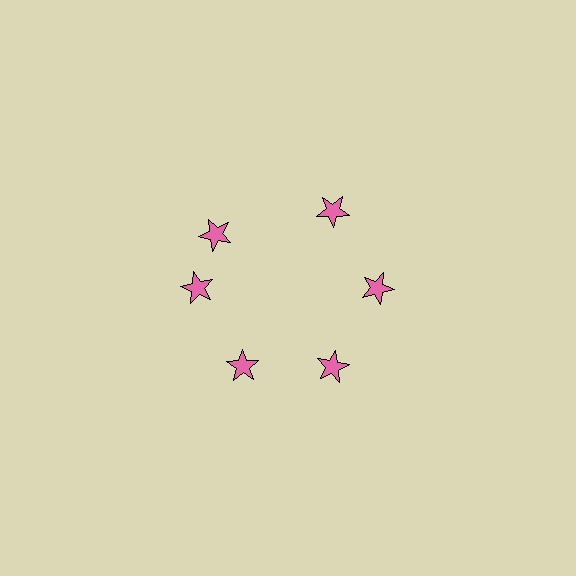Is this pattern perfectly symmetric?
No. The 6 pink stars are arranged in a ring, but one element near the 11 o'clock position is rotated out of alignment along the ring, breaking the 6-fold rotational symmetry.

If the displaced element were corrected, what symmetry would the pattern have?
It would have 6-fold rotational symmetry — the pattern would map onto itself every 60 degrees.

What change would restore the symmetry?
The symmetry would be restored by rotating it back into even spacing with its neighbors so that all 6 stars sit at equal angles and equal distance from the center.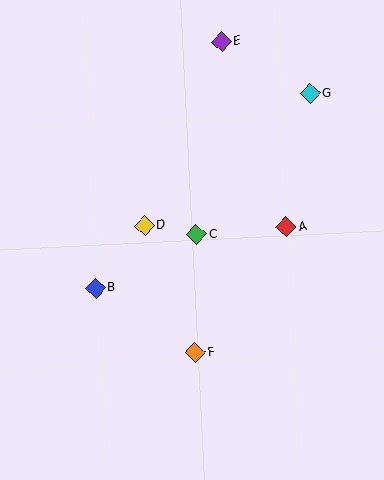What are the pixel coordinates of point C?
Point C is at (196, 235).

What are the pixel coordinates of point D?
Point D is at (145, 226).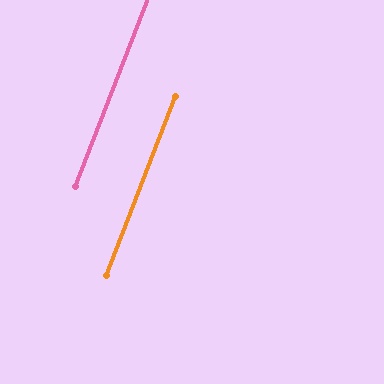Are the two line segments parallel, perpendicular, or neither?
Parallel — their directions differ by only 0.1°.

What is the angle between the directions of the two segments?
Approximately 0 degrees.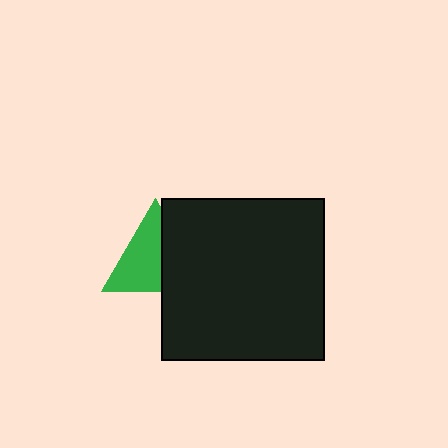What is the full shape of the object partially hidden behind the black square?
The partially hidden object is a green triangle.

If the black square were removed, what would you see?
You would see the complete green triangle.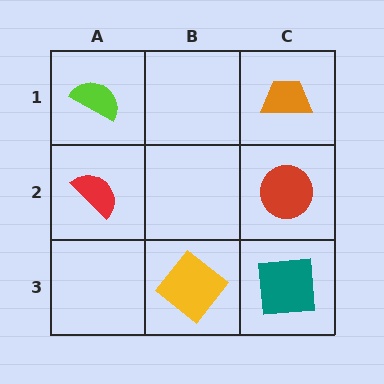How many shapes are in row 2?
2 shapes.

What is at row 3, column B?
A yellow diamond.